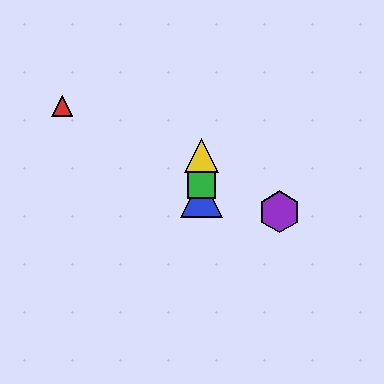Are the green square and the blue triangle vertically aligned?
Yes, both are at x≈201.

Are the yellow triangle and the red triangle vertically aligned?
No, the yellow triangle is at x≈201 and the red triangle is at x≈62.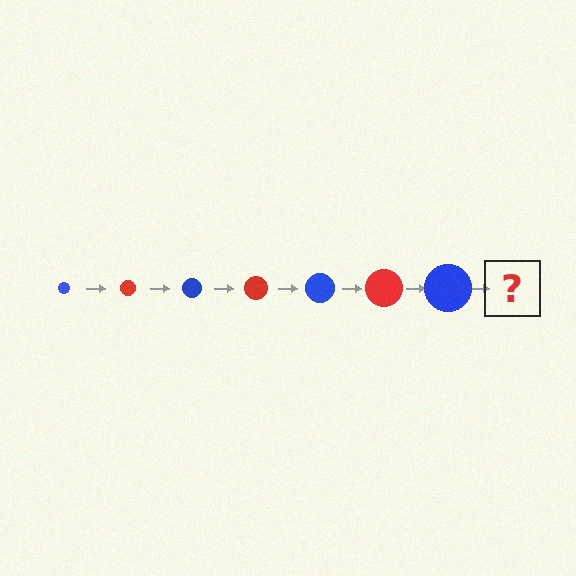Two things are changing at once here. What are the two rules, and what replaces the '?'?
The two rules are that the circle grows larger each step and the color cycles through blue and red. The '?' should be a red circle, larger than the previous one.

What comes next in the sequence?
The next element should be a red circle, larger than the previous one.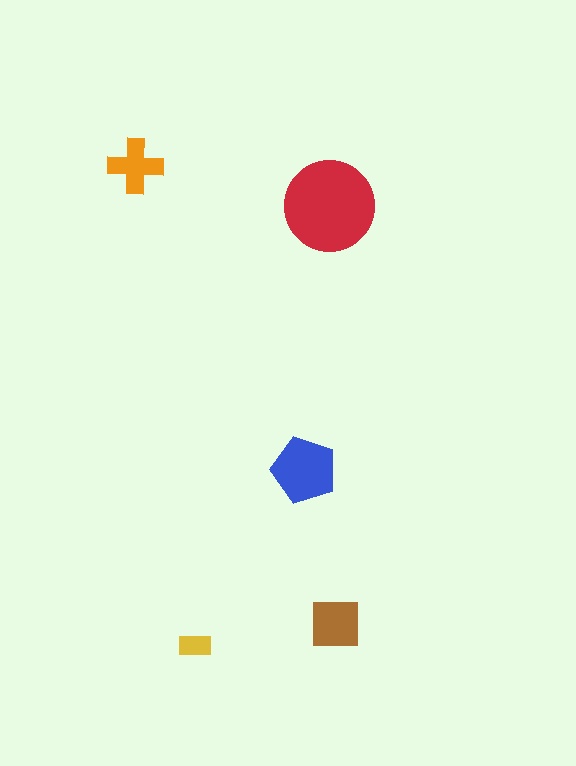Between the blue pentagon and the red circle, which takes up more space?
The red circle.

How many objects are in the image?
There are 5 objects in the image.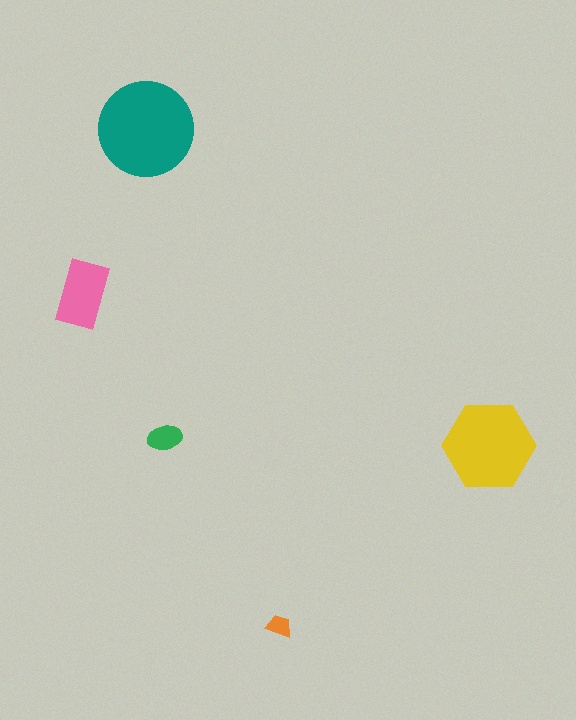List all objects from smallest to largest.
The orange trapezoid, the green ellipse, the pink rectangle, the yellow hexagon, the teal circle.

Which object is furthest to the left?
The pink rectangle is leftmost.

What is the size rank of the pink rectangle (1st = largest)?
3rd.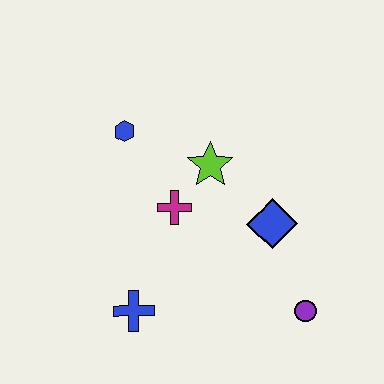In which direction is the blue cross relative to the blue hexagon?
The blue cross is below the blue hexagon.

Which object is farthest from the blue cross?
The blue hexagon is farthest from the blue cross.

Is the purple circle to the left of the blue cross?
No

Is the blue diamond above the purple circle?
Yes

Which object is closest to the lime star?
The magenta cross is closest to the lime star.